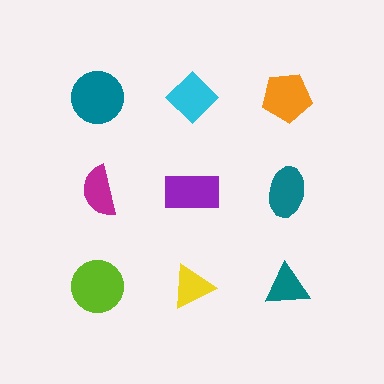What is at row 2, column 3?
A teal ellipse.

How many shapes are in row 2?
3 shapes.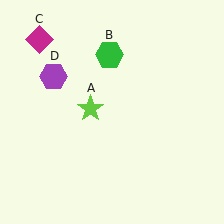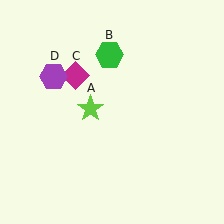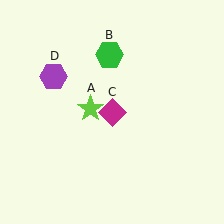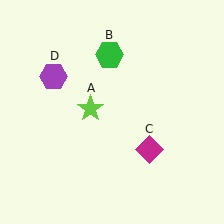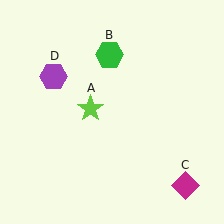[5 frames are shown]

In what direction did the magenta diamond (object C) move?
The magenta diamond (object C) moved down and to the right.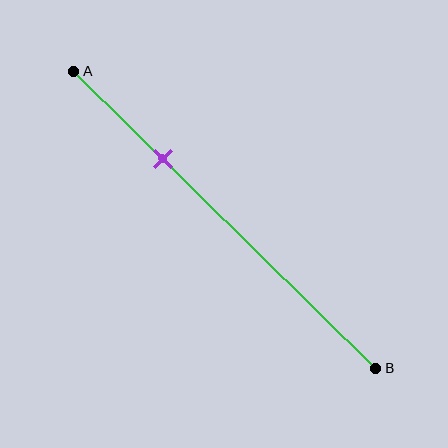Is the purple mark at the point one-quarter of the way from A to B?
No, the mark is at about 30% from A, not at the 25% one-quarter point.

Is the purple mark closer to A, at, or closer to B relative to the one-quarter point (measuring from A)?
The purple mark is closer to point B than the one-quarter point of segment AB.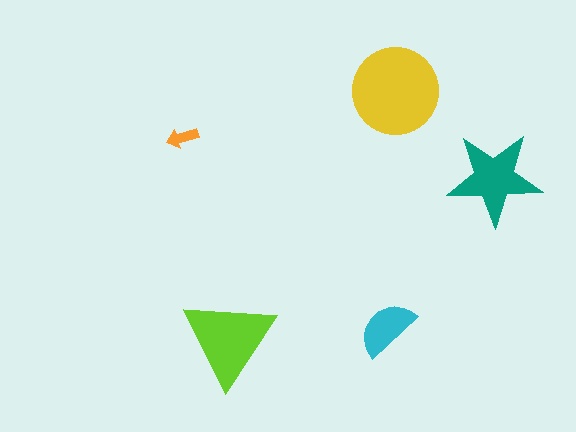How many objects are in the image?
There are 5 objects in the image.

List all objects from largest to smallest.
The yellow circle, the lime triangle, the teal star, the cyan semicircle, the orange arrow.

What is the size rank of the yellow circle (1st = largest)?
1st.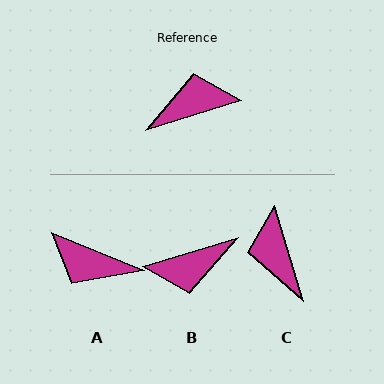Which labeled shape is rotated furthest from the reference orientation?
B, about 179 degrees away.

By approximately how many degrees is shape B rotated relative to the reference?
Approximately 179 degrees counter-clockwise.